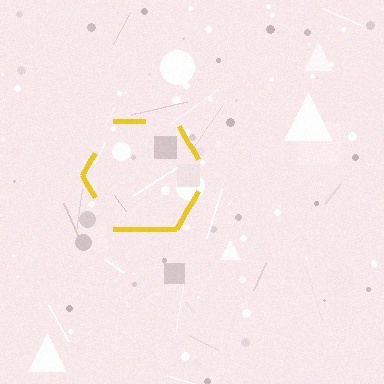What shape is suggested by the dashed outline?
The dashed outline suggests a hexagon.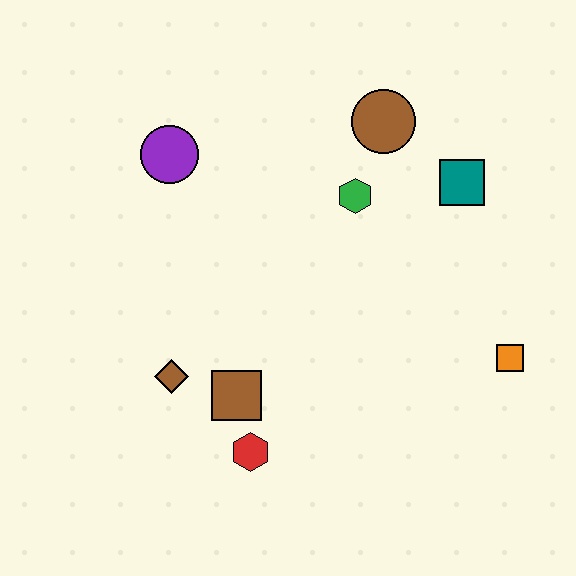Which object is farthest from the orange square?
The purple circle is farthest from the orange square.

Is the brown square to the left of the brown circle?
Yes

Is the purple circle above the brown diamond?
Yes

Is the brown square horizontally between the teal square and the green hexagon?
No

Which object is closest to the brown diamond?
The brown square is closest to the brown diamond.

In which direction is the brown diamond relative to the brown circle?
The brown diamond is below the brown circle.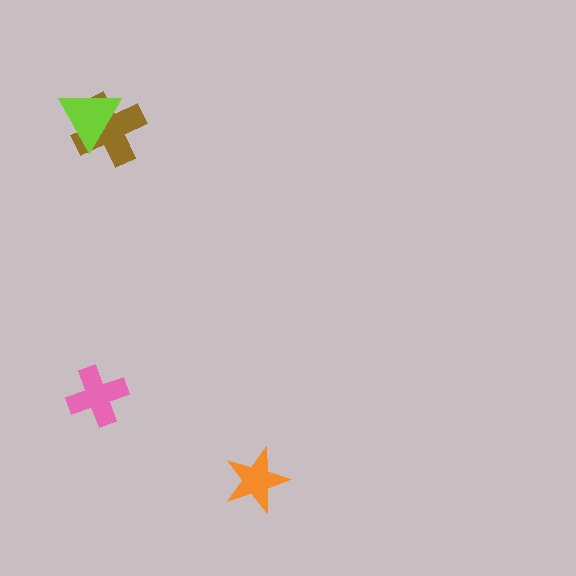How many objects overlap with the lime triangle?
1 object overlaps with the lime triangle.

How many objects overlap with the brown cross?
1 object overlaps with the brown cross.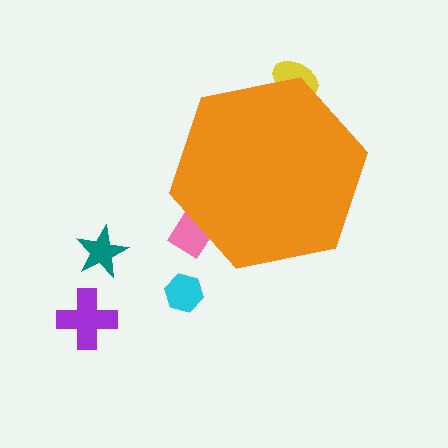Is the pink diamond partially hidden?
Yes, the pink diamond is partially hidden behind the orange hexagon.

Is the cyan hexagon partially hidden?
No, the cyan hexagon is fully visible.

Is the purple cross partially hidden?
No, the purple cross is fully visible.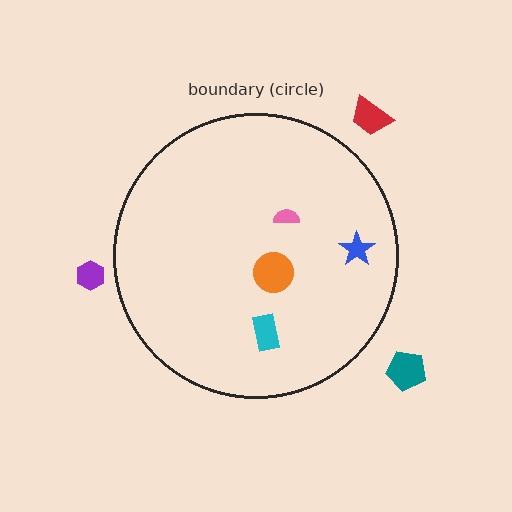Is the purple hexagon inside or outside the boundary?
Outside.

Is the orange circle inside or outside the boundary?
Inside.